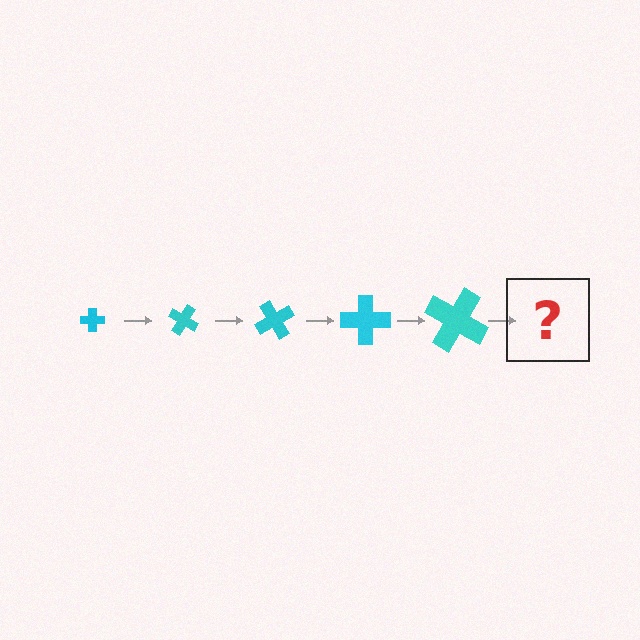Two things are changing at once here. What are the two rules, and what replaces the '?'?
The two rules are that the cross grows larger each step and it rotates 30 degrees each step. The '?' should be a cross, larger than the previous one and rotated 150 degrees from the start.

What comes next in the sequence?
The next element should be a cross, larger than the previous one and rotated 150 degrees from the start.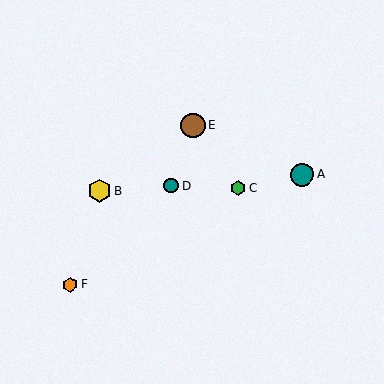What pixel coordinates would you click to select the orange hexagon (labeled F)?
Click at (70, 285) to select the orange hexagon F.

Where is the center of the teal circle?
The center of the teal circle is at (302, 174).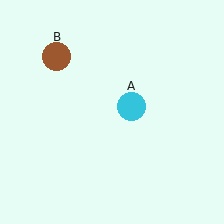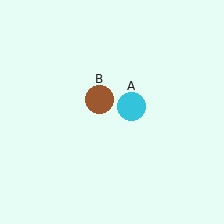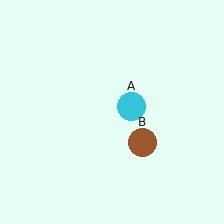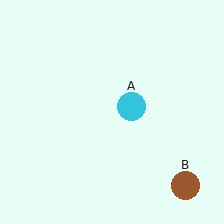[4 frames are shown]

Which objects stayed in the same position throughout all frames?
Cyan circle (object A) remained stationary.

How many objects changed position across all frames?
1 object changed position: brown circle (object B).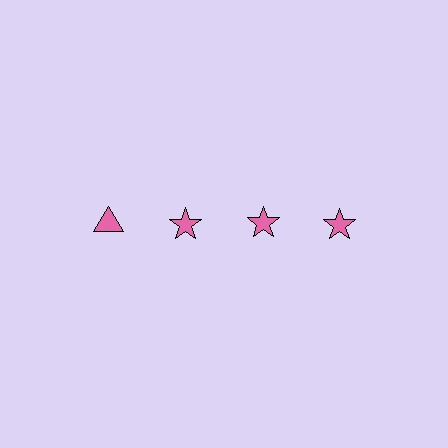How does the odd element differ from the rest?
It has a different shape: triangle instead of star.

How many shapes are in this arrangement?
There are 4 shapes arranged in a grid pattern.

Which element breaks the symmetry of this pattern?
The pink triangle in the top row, leftmost column breaks the symmetry. All other shapes are pink stars.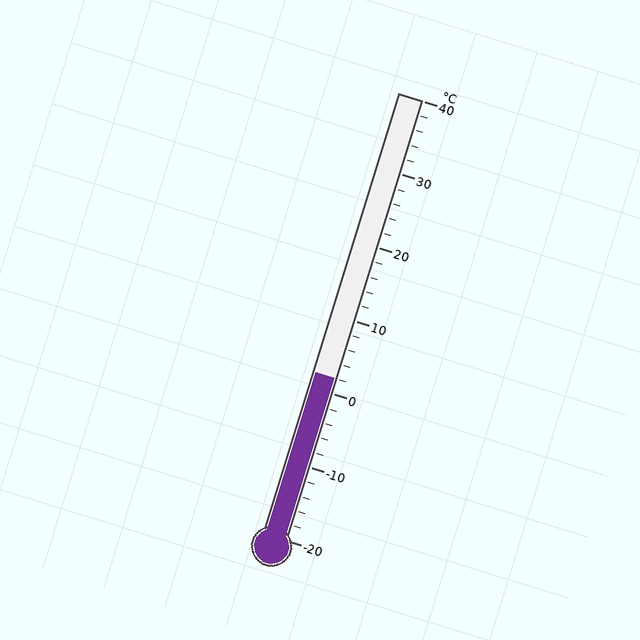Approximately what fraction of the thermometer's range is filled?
The thermometer is filled to approximately 35% of its range.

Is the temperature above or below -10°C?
The temperature is above -10°C.